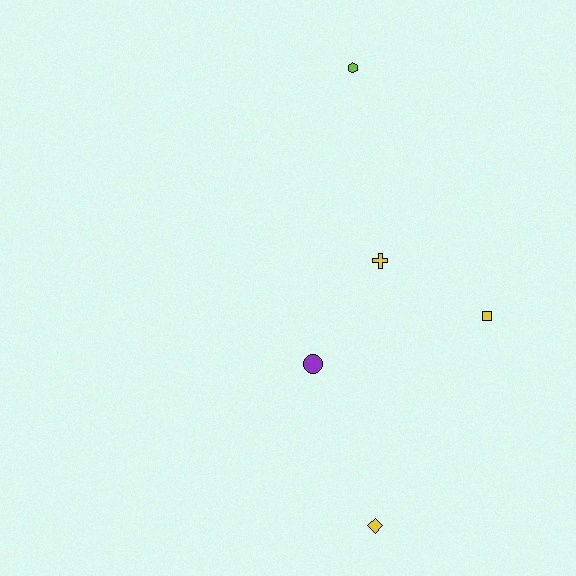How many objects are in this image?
There are 5 objects.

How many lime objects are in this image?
There is 1 lime object.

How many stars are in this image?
There are no stars.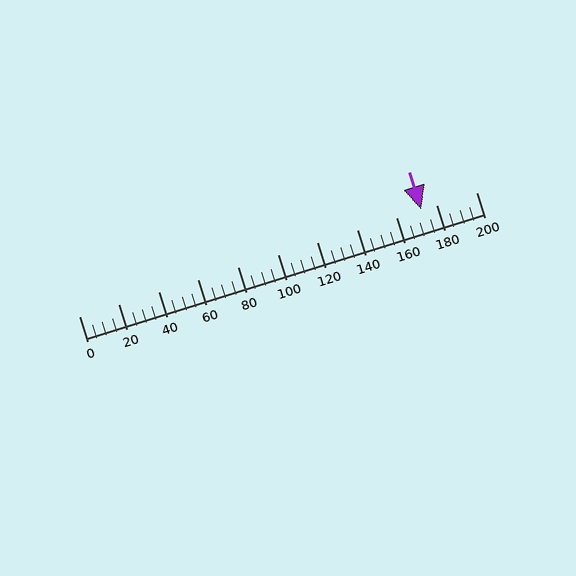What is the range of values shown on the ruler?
The ruler shows values from 0 to 200.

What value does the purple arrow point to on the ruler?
The purple arrow points to approximately 172.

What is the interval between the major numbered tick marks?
The major tick marks are spaced 20 units apart.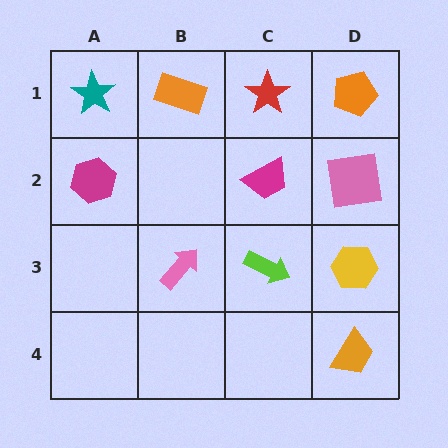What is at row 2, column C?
A magenta trapezoid.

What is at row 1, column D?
An orange pentagon.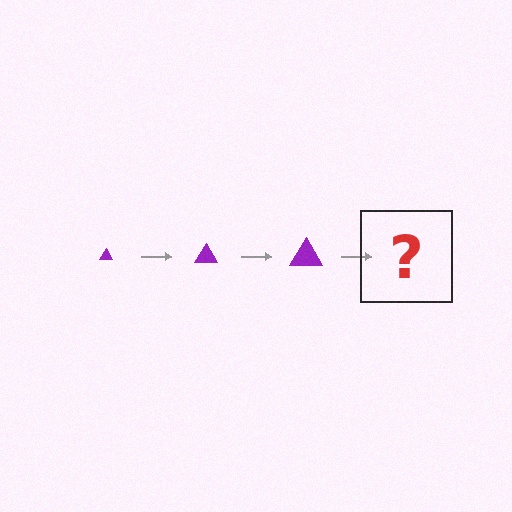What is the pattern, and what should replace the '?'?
The pattern is that the triangle gets progressively larger each step. The '?' should be a purple triangle, larger than the previous one.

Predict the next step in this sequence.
The next step is a purple triangle, larger than the previous one.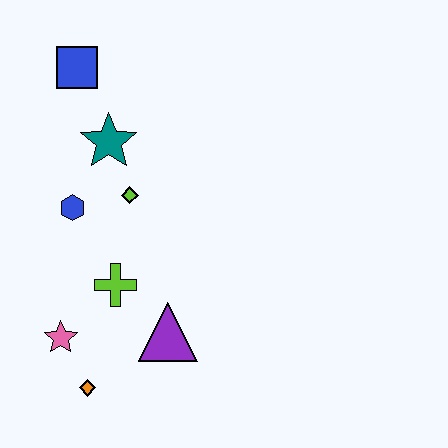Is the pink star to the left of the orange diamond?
Yes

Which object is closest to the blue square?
The teal star is closest to the blue square.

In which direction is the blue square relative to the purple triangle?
The blue square is above the purple triangle.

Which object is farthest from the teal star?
The orange diamond is farthest from the teal star.